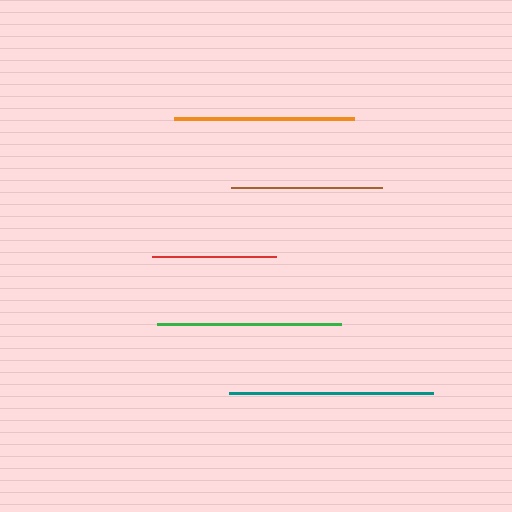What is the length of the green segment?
The green segment is approximately 184 pixels long.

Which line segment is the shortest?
The red line is the shortest at approximately 124 pixels.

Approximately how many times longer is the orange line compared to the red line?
The orange line is approximately 1.4 times the length of the red line.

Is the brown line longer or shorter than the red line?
The brown line is longer than the red line.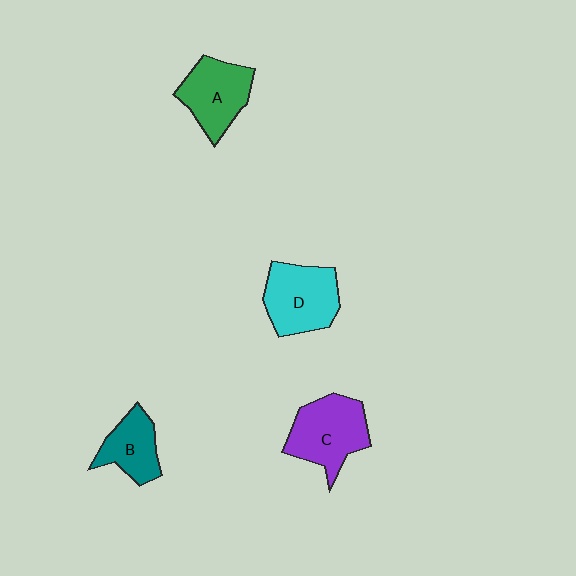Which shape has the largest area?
Shape C (purple).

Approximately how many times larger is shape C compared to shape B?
Approximately 1.5 times.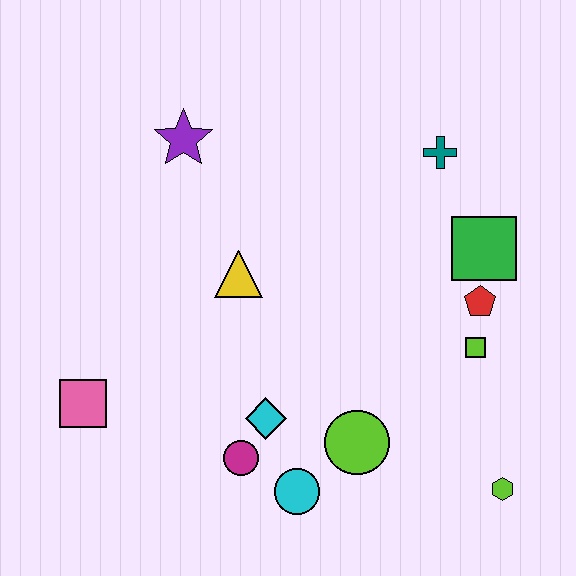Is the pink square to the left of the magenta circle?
Yes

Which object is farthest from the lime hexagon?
The purple star is farthest from the lime hexagon.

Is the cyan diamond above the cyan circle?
Yes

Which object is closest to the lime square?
The red pentagon is closest to the lime square.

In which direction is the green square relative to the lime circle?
The green square is above the lime circle.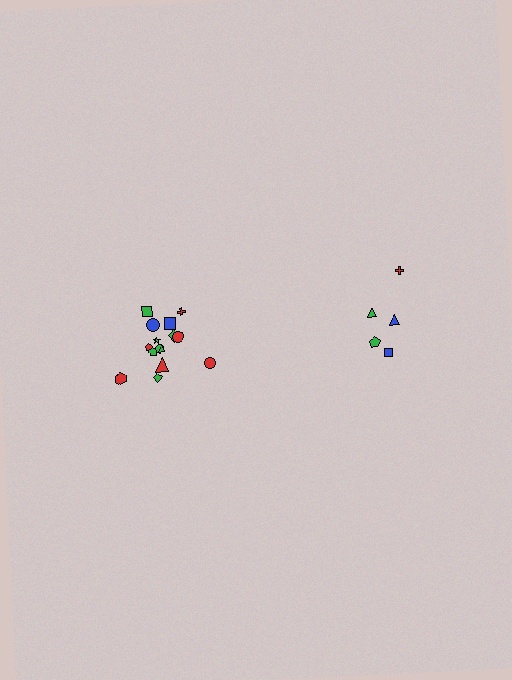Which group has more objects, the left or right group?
The left group.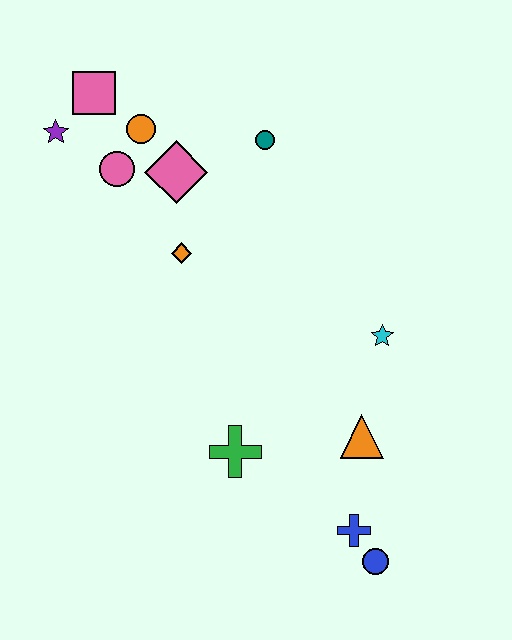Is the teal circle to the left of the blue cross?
Yes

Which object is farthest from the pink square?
The blue circle is farthest from the pink square.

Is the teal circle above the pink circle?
Yes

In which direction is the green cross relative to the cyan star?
The green cross is to the left of the cyan star.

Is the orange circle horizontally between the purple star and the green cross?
Yes